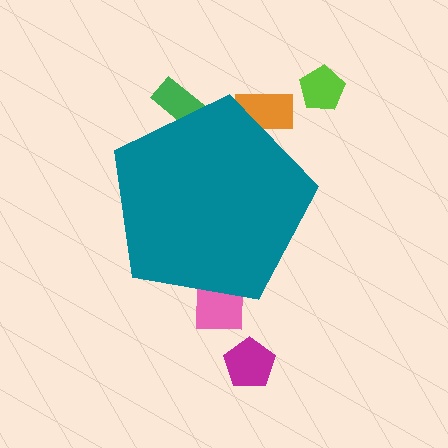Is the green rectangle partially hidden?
Yes, the green rectangle is partially hidden behind the teal pentagon.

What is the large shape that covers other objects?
A teal pentagon.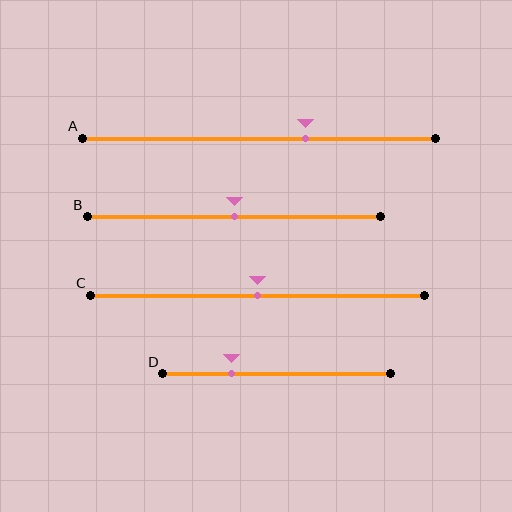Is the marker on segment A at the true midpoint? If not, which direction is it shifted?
No, the marker on segment A is shifted to the right by about 13% of the segment length.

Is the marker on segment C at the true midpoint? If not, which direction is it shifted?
Yes, the marker on segment C is at the true midpoint.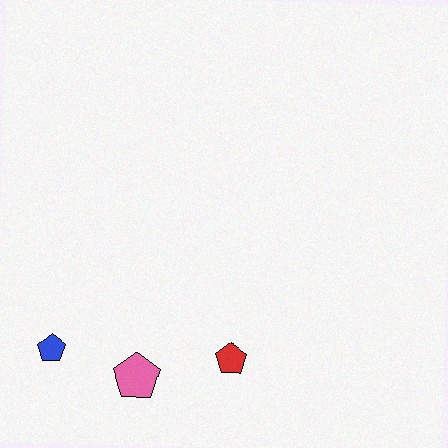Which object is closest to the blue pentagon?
The pink pentagon is closest to the blue pentagon.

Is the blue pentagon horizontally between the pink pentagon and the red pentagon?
No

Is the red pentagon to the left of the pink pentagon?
No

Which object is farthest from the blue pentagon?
The red pentagon is farthest from the blue pentagon.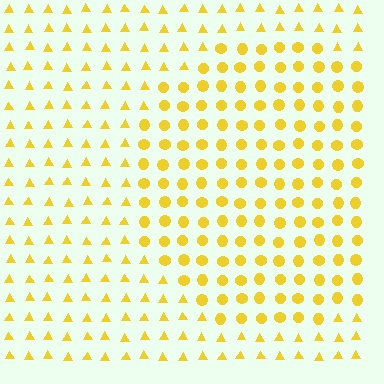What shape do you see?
I see a circle.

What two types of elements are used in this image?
The image uses circles inside the circle region and triangles outside it.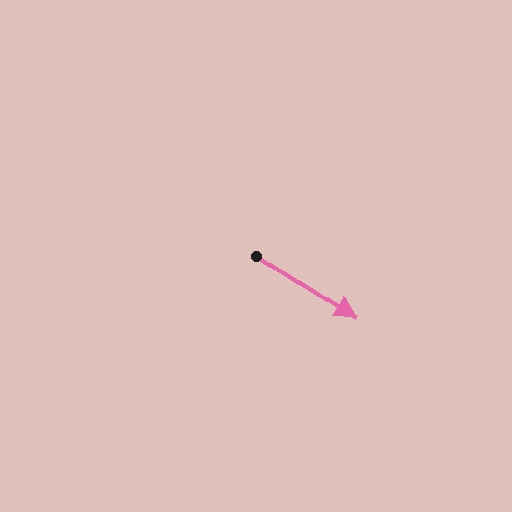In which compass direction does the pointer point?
Southeast.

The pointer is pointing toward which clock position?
Roughly 4 o'clock.